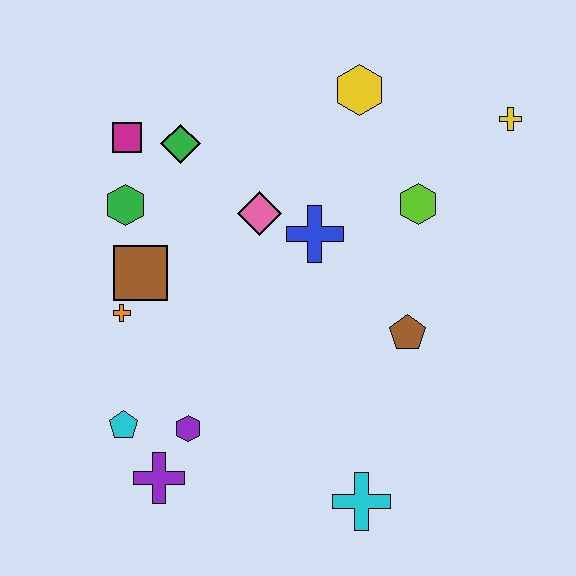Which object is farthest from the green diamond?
The cyan cross is farthest from the green diamond.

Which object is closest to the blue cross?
The pink diamond is closest to the blue cross.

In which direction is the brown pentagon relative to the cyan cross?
The brown pentagon is above the cyan cross.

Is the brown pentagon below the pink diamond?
Yes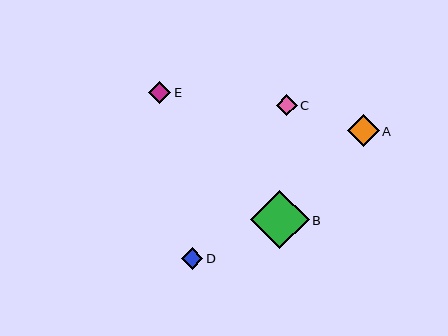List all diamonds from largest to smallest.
From largest to smallest: B, A, E, D, C.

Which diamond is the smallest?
Diamond C is the smallest with a size of approximately 21 pixels.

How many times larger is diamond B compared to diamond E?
Diamond B is approximately 2.6 times the size of diamond E.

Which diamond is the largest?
Diamond B is the largest with a size of approximately 58 pixels.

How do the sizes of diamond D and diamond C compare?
Diamond D and diamond C are approximately the same size.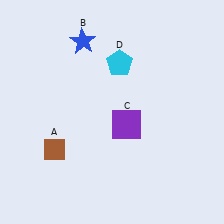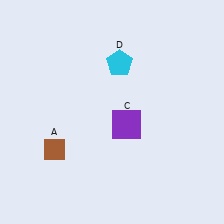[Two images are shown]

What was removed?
The blue star (B) was removed in Image 2.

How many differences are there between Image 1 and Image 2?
There is 1 difference between the two images.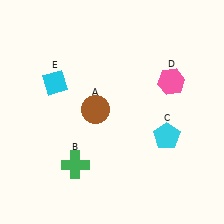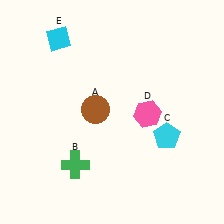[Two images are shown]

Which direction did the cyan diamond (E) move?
The cyan diamond (E) moved up.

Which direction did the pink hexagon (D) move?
The pink hexagon (D) moved down.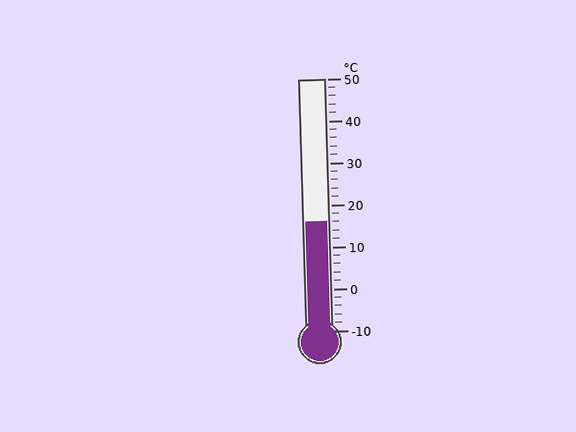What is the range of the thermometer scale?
The thermometer scale ranges from -10°C to 50°C.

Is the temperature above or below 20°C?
The temperature is below 20°C.